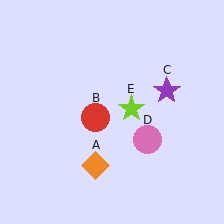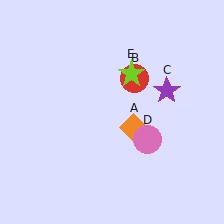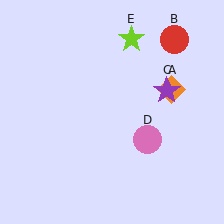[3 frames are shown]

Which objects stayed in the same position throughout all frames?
Purple star (object C) and pink circle (object D) remained stationary.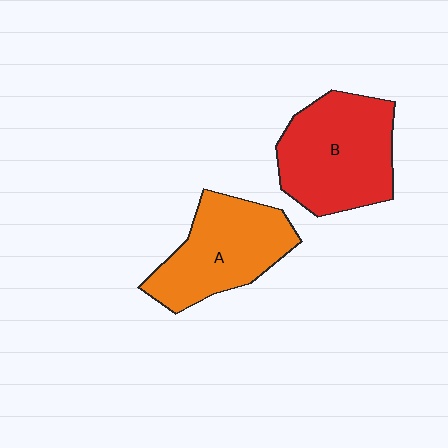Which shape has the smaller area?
Shape A (orange).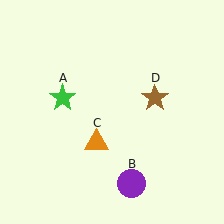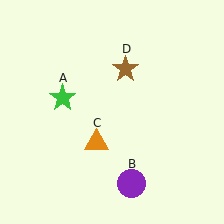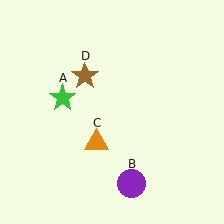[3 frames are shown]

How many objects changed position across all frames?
1 object changed position: brown star (object D).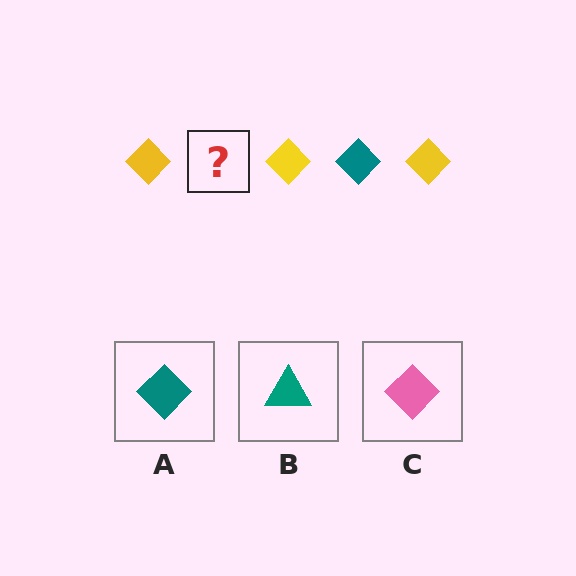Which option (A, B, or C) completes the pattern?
A.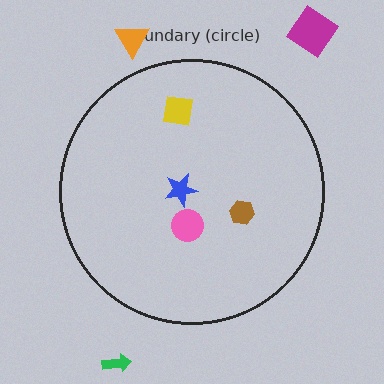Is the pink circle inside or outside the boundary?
Inside.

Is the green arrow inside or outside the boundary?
Outside.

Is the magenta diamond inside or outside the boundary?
Outside.